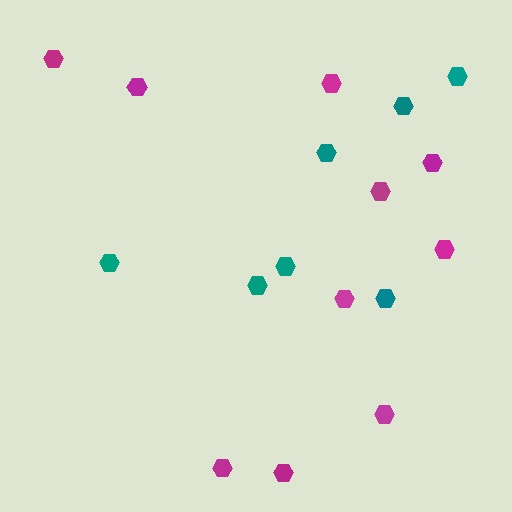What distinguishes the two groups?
There are 2 groups: one group of magenta hexagons (10) and one group of teal hexagons (7).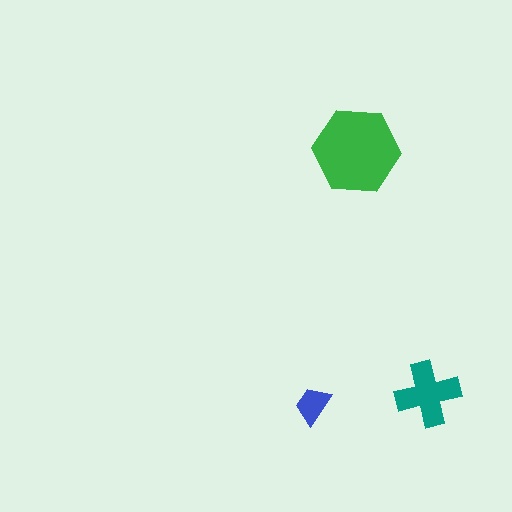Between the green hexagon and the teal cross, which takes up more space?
The green hexagon.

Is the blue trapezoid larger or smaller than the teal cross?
Smaller.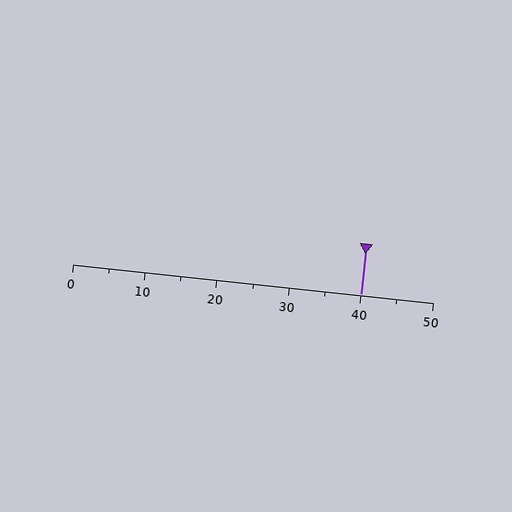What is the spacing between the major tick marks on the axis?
The major ticks are spaced 10 apart.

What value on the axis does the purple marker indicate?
The marker indicates approximately 40.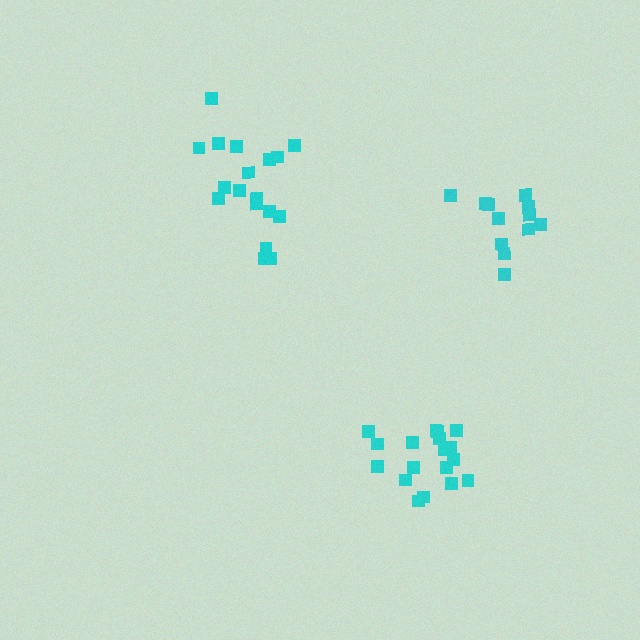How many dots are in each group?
Group 1: 18 dots, Group 2: 18 dots, Group 3: 12 dots (48 total).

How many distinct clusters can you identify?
There are 3 distinct clusters.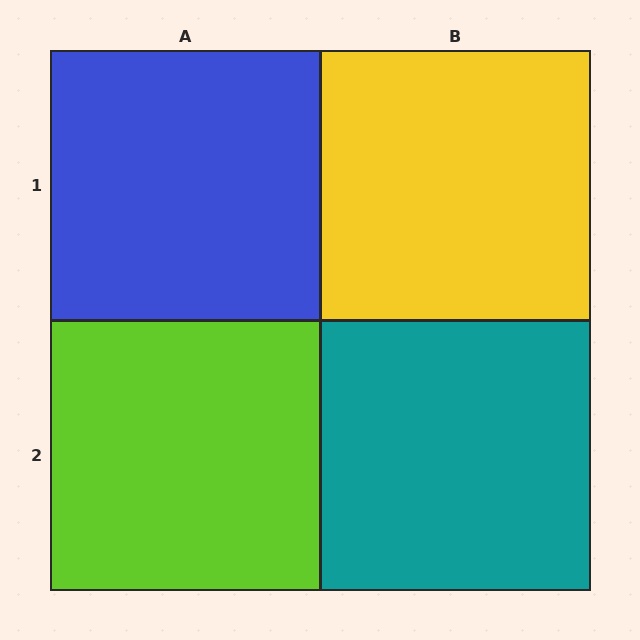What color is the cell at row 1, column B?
Yellow.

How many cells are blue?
1 cell is blue.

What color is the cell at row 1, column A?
Blue.